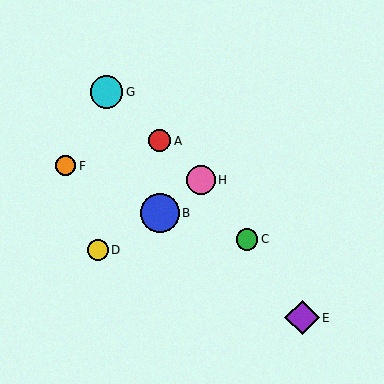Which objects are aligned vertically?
Objects A, B are aligned vertically.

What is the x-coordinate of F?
Object F is at x≈65.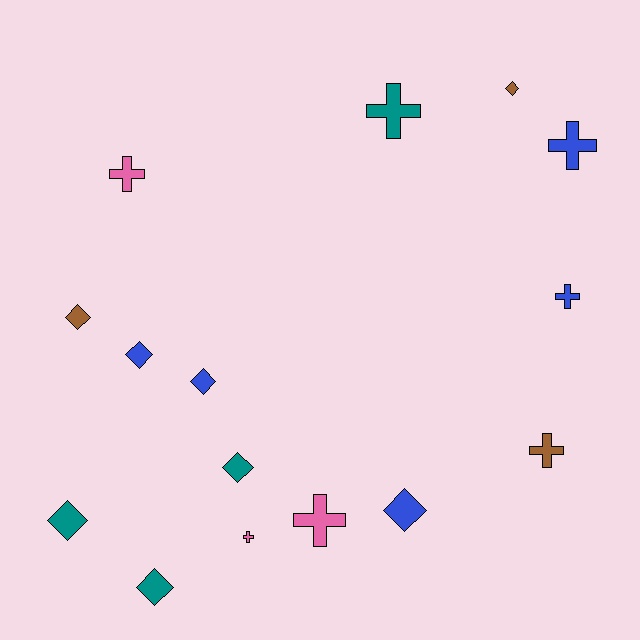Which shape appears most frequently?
Diamond, with 8 objects.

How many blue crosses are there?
There are 2 blue crosses.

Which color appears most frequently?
Blue, with 5 objects.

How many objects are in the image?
There are 15 objects.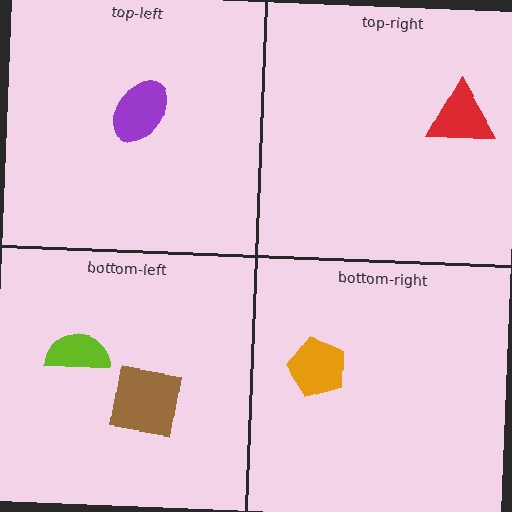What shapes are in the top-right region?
The red triangle.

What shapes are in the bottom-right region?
The orange pentagon.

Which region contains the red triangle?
The top-right region.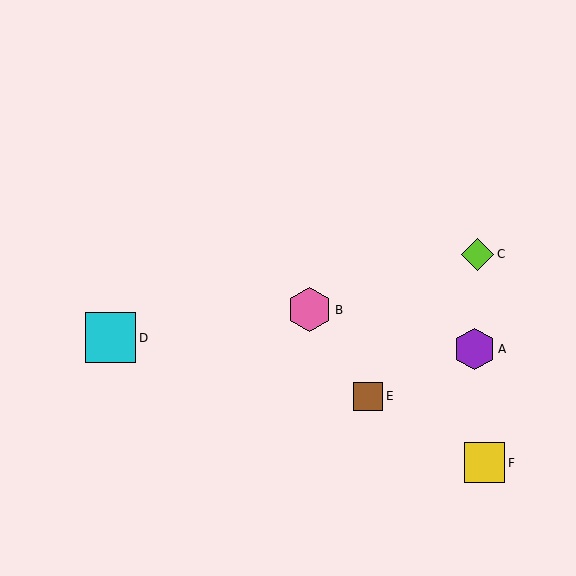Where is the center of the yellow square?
The center of the yellow square is at (485, 463).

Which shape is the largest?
The cyan square (labeled D) is the largest.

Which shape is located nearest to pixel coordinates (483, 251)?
The lime diamond (labeled C) at (478, 254) is nearest to that location.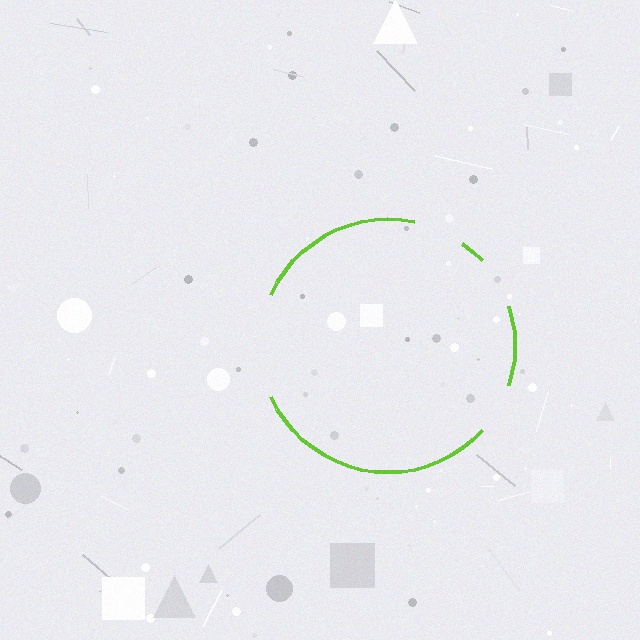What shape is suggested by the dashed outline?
The dashed outline suggests a circle.